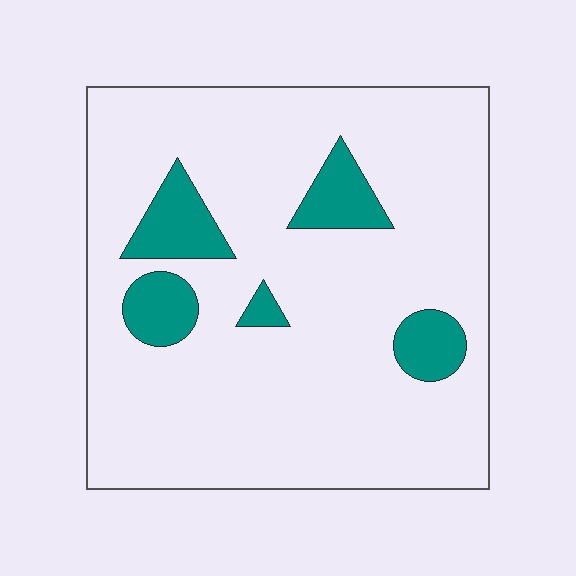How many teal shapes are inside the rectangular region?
5.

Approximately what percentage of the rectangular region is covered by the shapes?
Approximately 15%.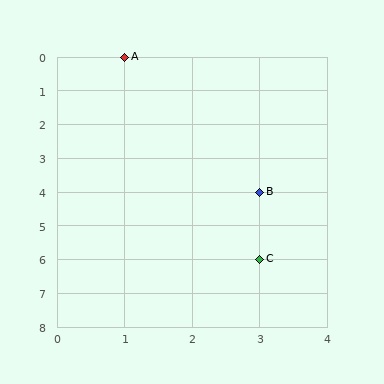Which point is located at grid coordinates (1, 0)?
Point A is at (1, 0).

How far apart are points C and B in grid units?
Points C and B are 2 rows apart.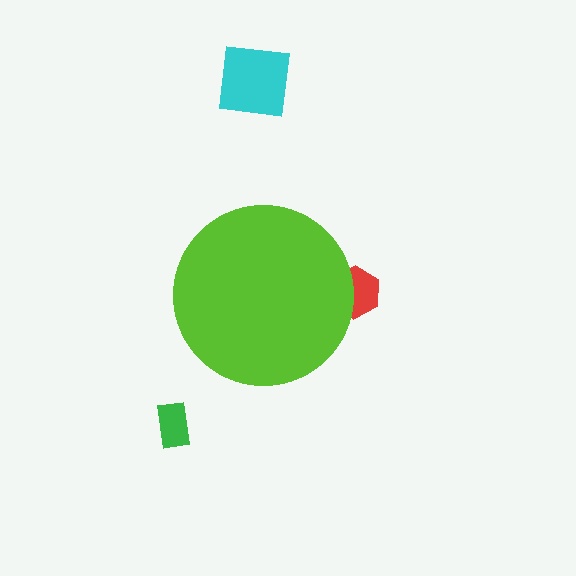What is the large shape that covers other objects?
A lime circle.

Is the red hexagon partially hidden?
Yes, the red hexagon is partially hidden behind the lime circle.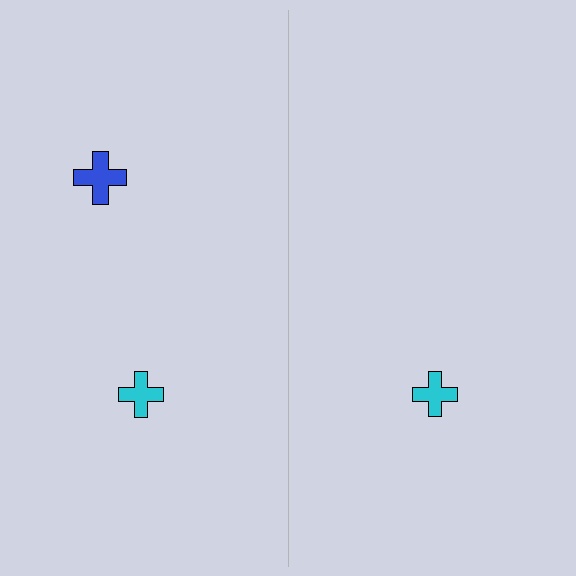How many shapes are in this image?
There are 3 shapes in this image.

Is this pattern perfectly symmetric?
No, the pattern is not perfectly symmetric. A blue cross is missing from the right side.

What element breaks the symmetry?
A blue cross is missing from the right side.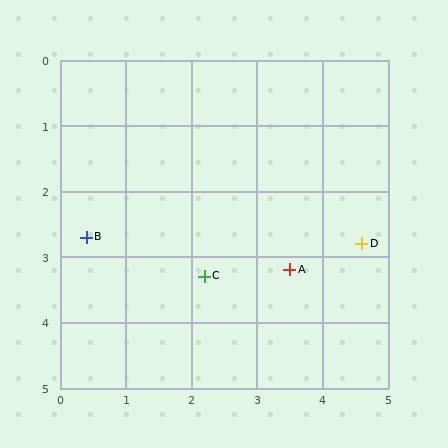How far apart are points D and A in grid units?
Points D and A are about 1.2 grid units apart.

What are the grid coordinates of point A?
Point A is at approximately (3.5, 3.2).